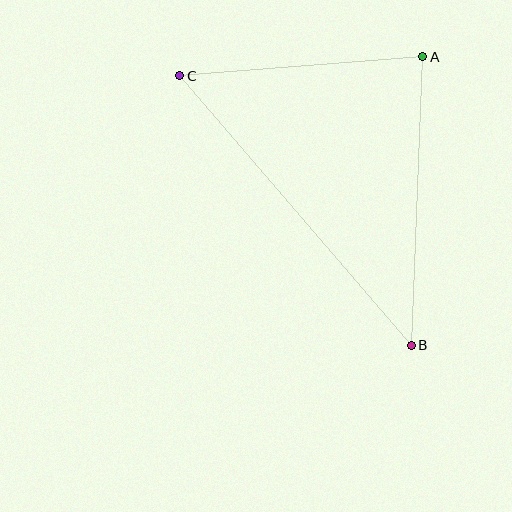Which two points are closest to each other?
Points A and C are closest to each other.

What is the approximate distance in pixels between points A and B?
The distance between A and B is approximately 288 pixels.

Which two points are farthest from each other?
Points B and C are farthest from each other.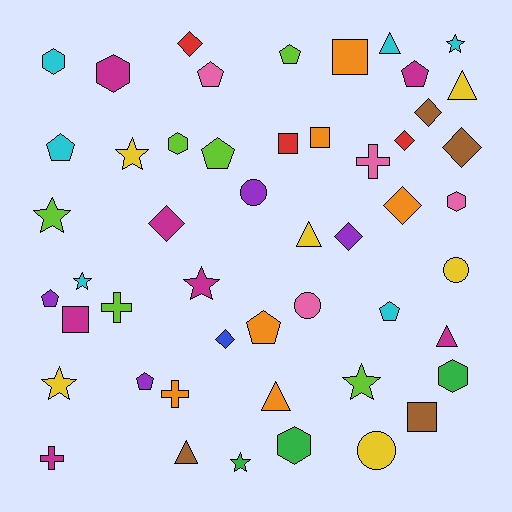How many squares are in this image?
There are 5 squares.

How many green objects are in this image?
There are 3 green objects.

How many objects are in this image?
There are 50 objects.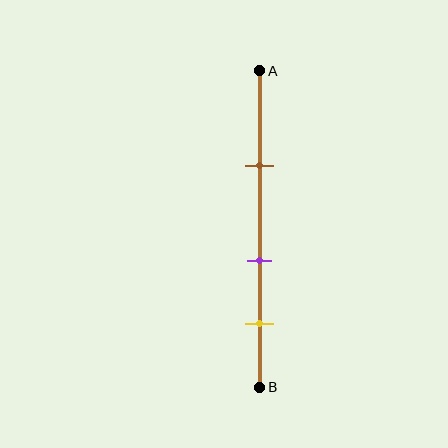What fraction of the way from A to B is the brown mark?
The brown mark is approximately 30% (0.3) of the way from A to B.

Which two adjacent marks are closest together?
The purple and yellow marks are the closest adjacent pair.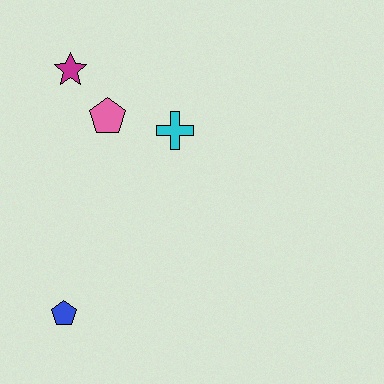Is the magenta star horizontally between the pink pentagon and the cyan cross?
No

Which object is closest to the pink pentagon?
The magenta star is closest to the pink pentagon.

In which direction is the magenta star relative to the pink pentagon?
The magenta star is above the pink pentagon.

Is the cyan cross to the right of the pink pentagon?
Yes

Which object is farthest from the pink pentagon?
The blue pentagon is farthest from the pink pentagon.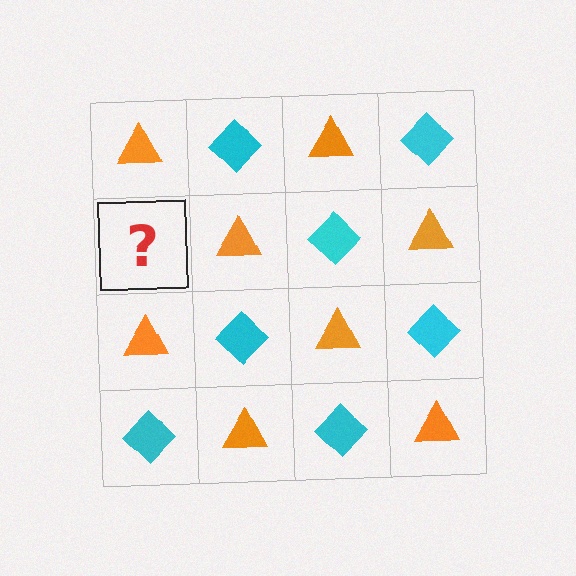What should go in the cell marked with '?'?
The missing cell should contain a cyan diamond.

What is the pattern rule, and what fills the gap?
The rule is that it alternates orange triangle and cyan diamond in a checkerboard pattern. The gap should be filled with a cyan diamond.